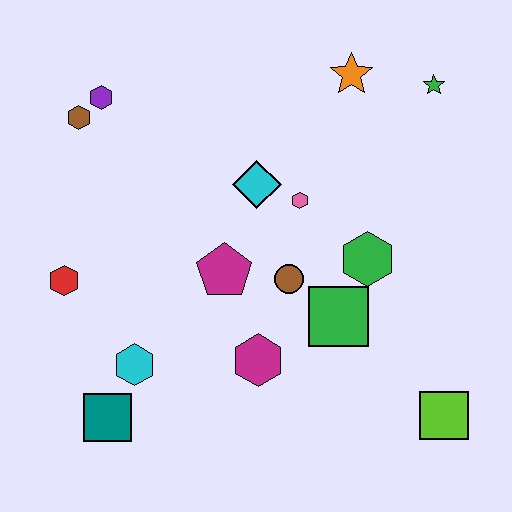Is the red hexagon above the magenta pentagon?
No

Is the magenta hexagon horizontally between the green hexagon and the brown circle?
No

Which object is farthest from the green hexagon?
The brown hexagon is farthest from the green hexagon.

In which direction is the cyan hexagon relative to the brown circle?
The cyan hexagon is to the left of the brown circle.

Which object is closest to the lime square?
The green square is closest to the lime square.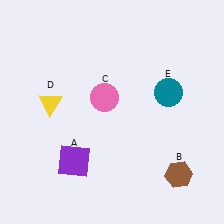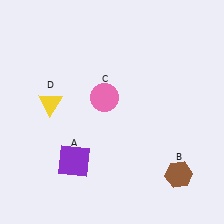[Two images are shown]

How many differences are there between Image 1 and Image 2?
There is 1 difference between the two images.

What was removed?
The teal circle (E) was removed in Image 2.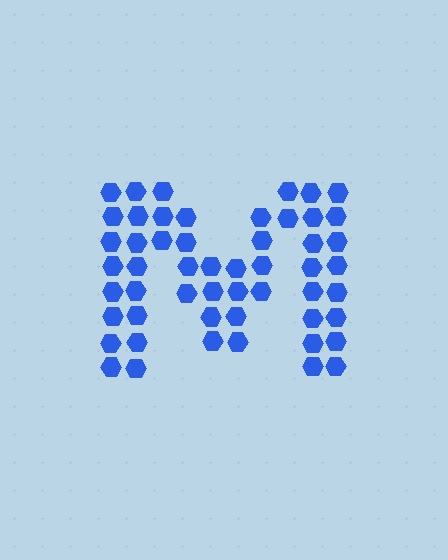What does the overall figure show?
The overall figure shows the letter M.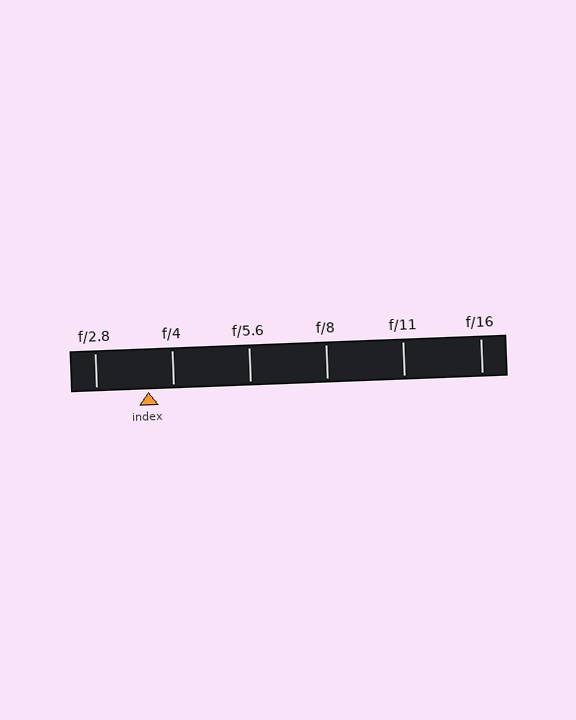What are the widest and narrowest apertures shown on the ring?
The widest aperture shown is f/2.8 and the narrowest is f/16.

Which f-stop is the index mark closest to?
The index mark is closest to f/4.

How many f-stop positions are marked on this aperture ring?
There are 6 f-stop positions marked.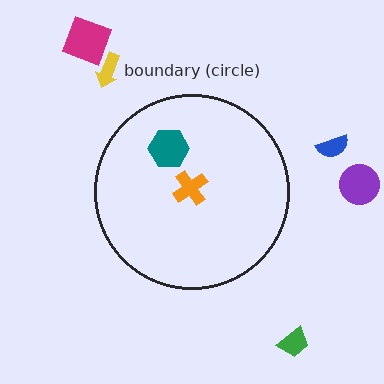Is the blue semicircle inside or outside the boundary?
Outside.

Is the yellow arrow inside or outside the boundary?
Outside.